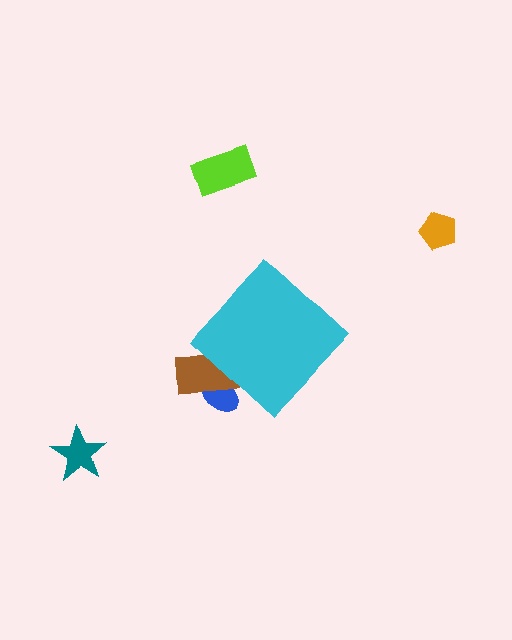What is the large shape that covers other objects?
A cyan diamond.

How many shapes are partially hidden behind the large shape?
2 shapes are partially hidden.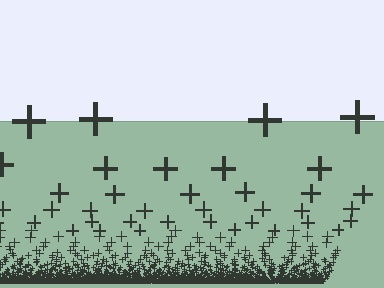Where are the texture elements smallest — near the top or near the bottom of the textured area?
Near the bottom.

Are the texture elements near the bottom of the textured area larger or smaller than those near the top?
Smaller. The gradient is inverted — elements near the bottom are smaller and denser.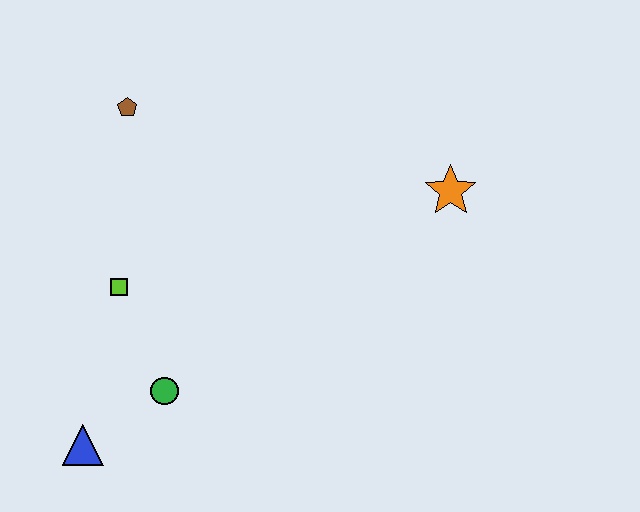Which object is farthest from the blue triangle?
The orange star is farthest from the blue triangle.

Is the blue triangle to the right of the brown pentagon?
No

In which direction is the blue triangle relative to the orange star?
The blue triangle is to the left of the orange star.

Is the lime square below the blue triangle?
No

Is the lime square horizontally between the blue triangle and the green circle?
Yes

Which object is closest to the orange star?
The brown pentagon is closest to the orange star.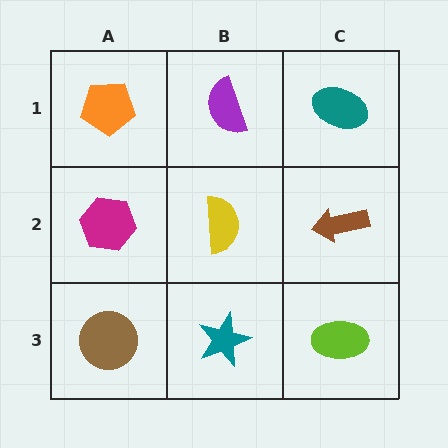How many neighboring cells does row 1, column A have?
2.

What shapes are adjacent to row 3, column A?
A magenta hexagon (row 2, column A), a teal star (row 3, column B).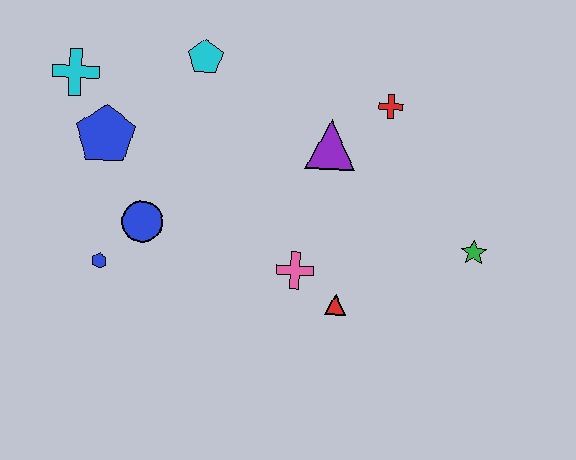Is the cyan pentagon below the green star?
No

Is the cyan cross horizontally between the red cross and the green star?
No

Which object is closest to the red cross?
The purple triangle is closest to the red cross.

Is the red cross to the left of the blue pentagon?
No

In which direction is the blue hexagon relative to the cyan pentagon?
The blue hexagon is below the cyan pentagon.